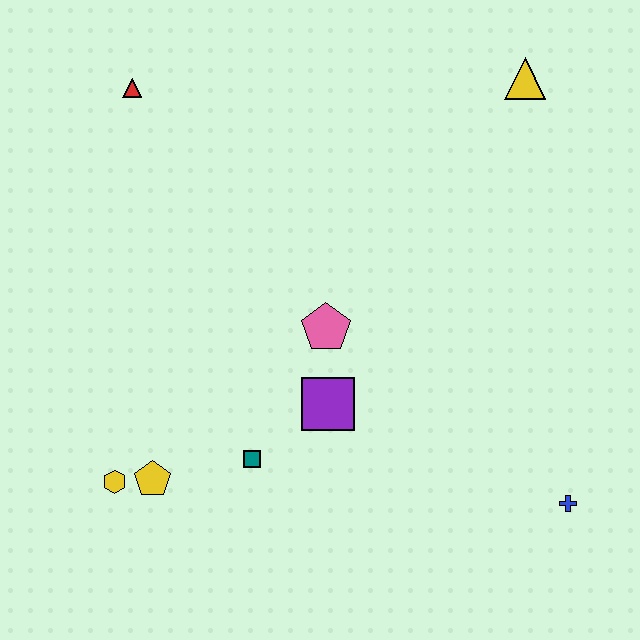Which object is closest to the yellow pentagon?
The yellow hexagon is closest to the yellow pentagon.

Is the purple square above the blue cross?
Yes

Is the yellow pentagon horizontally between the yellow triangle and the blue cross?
No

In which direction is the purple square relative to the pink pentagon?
The purple square is below the pink pentagon.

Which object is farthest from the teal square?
The yellow triangle is farthest from the teal square.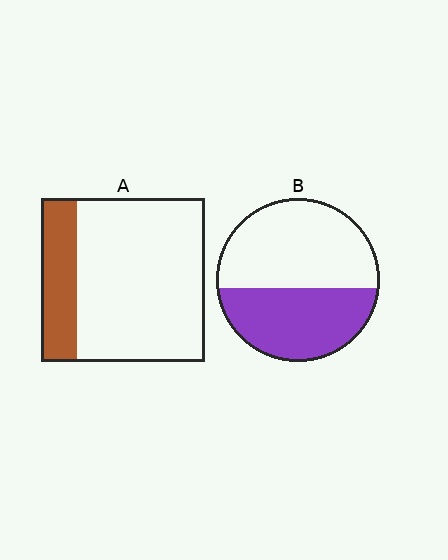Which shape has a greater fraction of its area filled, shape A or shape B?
Shape B.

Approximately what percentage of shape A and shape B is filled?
A is approximately 20% and B is approximately 45%.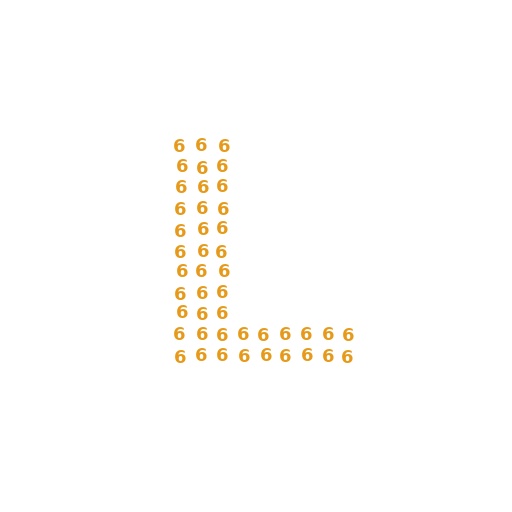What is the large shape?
The large shape is the letter L.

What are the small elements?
The small elements are digit 6's.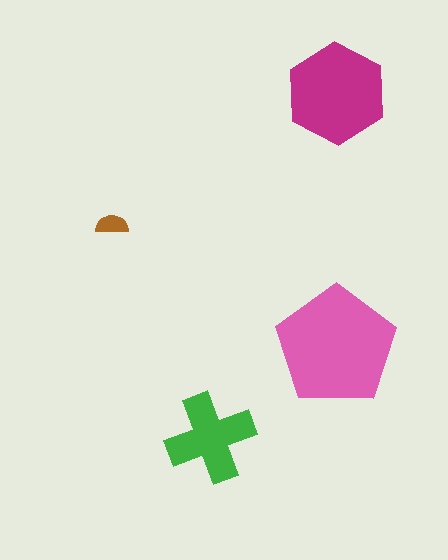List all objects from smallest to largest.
The brown semicircle, the green cross, the magenta hexagon, the pink pentagon.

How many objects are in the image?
There are 4 objects in the image.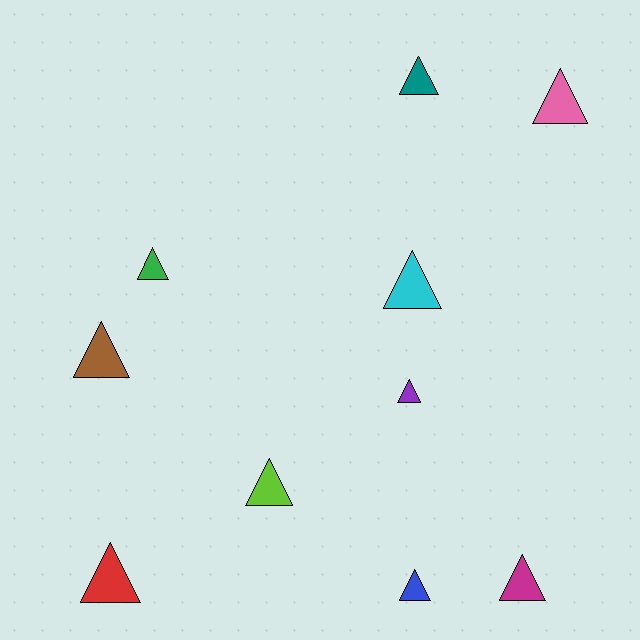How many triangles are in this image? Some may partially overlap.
There are 10 triangles.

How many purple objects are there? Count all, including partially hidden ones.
There is 1 purple object.